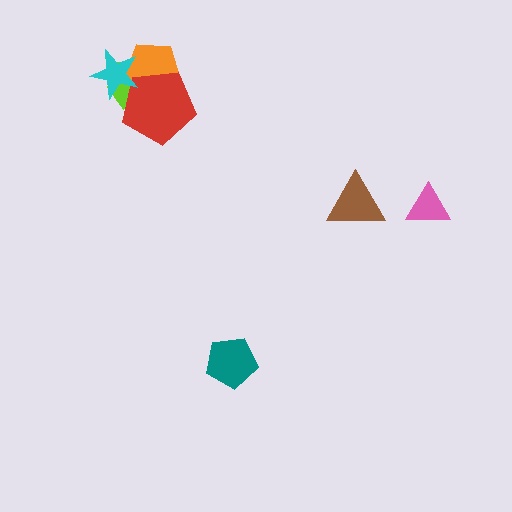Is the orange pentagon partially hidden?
Yes, it is partially covered by another shape.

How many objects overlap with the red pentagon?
3 objects overlap with the red pentagon.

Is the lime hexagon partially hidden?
Yes, it is partially covered by another shape.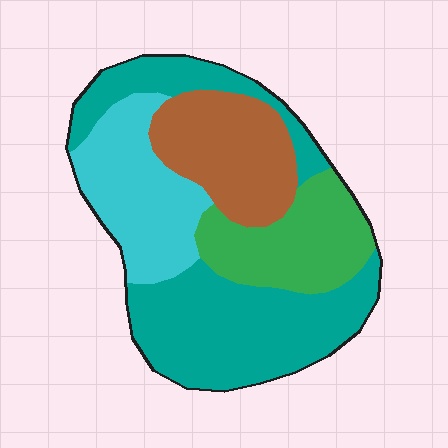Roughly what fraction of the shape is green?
Green covers around 20% of the shape.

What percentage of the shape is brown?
Brown takes up less than a quarter of the shape.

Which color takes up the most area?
Teal, at roughly 40%.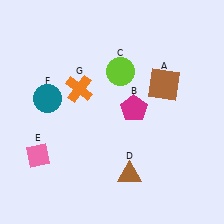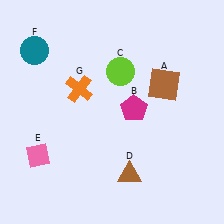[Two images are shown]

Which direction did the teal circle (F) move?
The teal circle (F) moved up.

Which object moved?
The teal circle (F) moved up.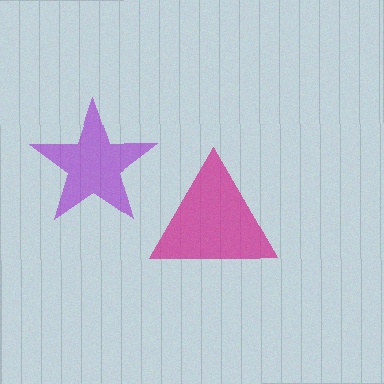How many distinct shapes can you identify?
There are 2 distinct shapes: a magenta triangle, a purple star.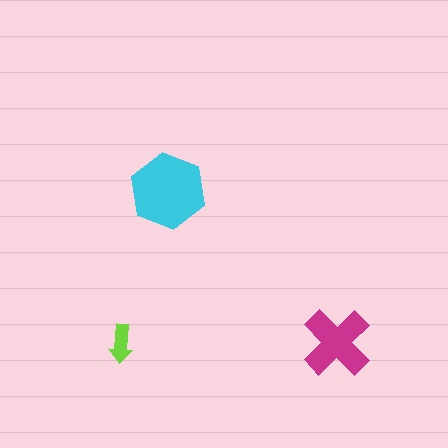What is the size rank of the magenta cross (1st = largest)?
2nd.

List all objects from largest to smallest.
The cyan hexagon, the magenta cross, the lime arrow.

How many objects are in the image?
There are 3 objects in the image.